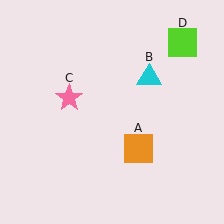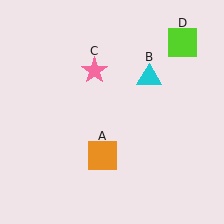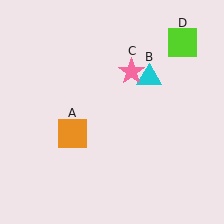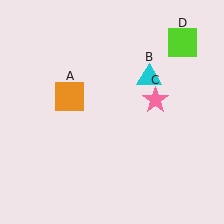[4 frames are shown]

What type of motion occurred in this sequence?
The orange square (object A), pink star (object C) rotated clockwise around the center of the scene.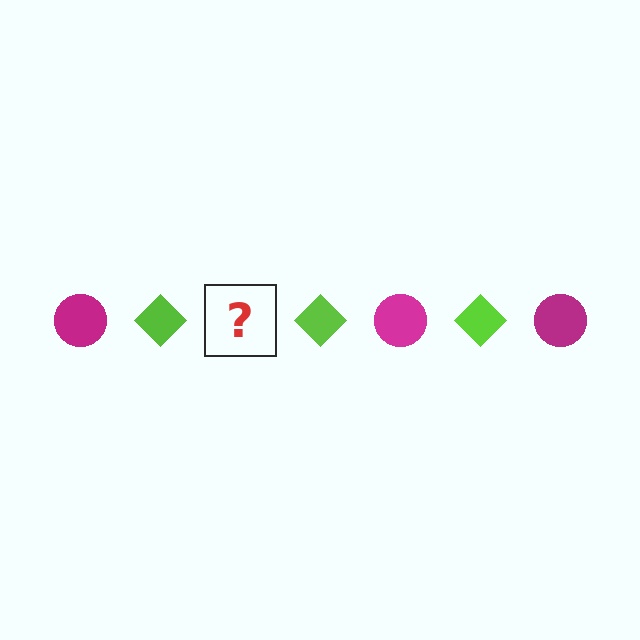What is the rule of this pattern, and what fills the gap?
The rule is that the pattern alternates between magenta circle and lime diamond. The gap should be filled with a magenta circle.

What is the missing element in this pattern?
The missing element is a magenta circle.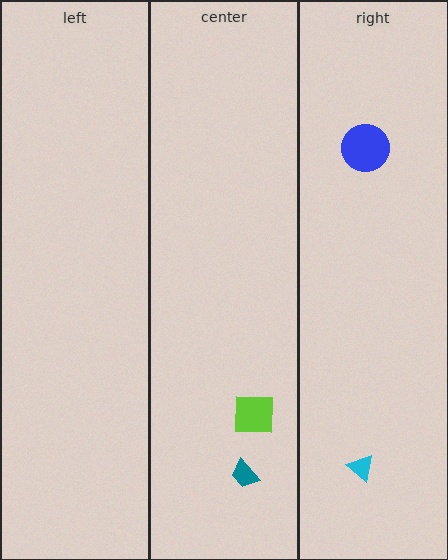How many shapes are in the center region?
2.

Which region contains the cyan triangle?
The right region.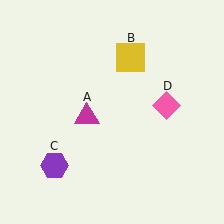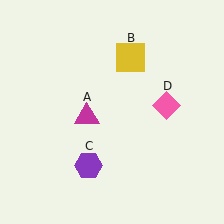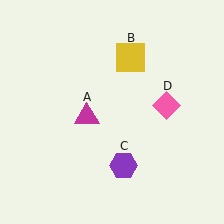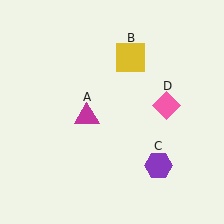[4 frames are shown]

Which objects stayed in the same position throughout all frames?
Magenta triangle (object A) and yellow square (object B) and pink diamond (object D) remained stationary.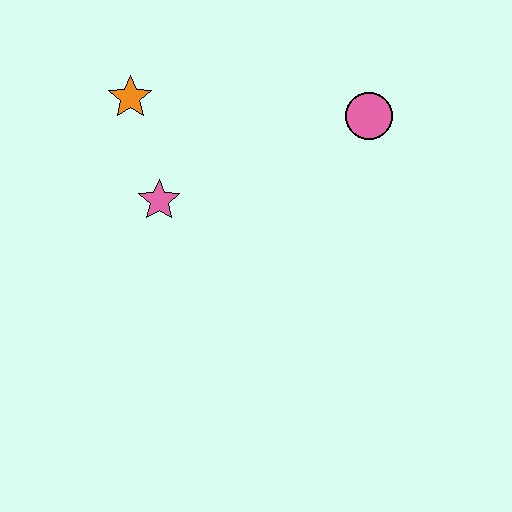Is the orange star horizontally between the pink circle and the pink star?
No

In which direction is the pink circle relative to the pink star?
The pink circle is to the right of the pink star.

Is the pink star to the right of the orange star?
Yes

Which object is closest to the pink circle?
The pink star is closest to the pink circle.